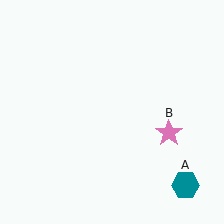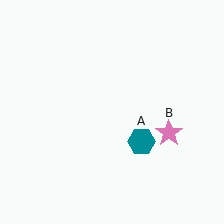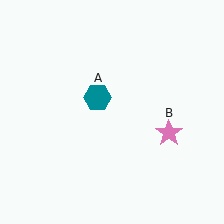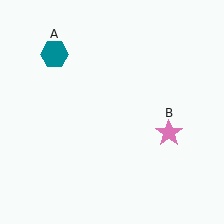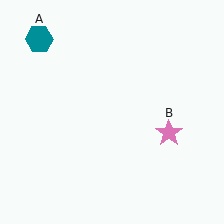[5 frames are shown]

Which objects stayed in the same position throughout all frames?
Pink star (object B) remained stationary.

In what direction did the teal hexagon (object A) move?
The teal hexagon (object A) moved up and to the left.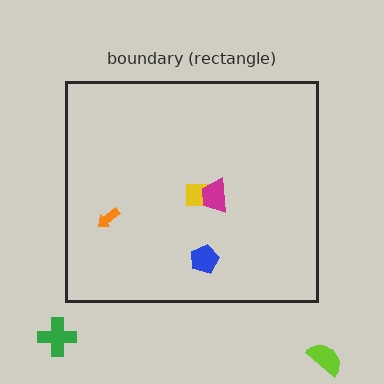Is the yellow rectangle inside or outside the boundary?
Inside.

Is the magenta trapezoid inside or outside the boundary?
Inside.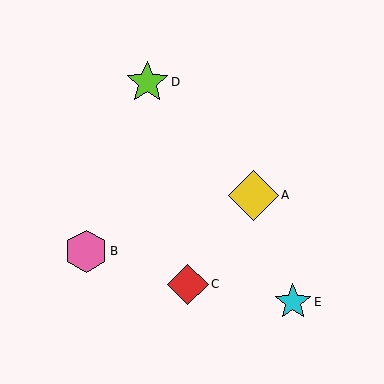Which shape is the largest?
The yellow diamond (labeled A) is the largest.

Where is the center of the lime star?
The center of the lime star is at (147, 82).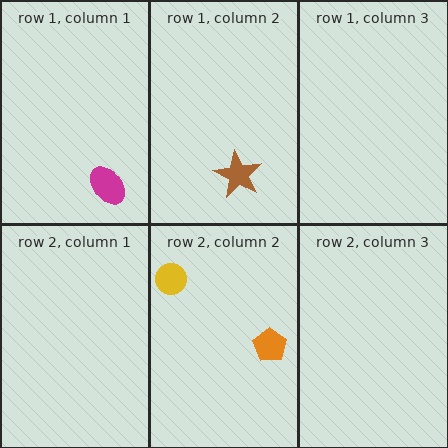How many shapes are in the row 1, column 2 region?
1.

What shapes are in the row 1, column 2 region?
The brown star.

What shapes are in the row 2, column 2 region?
The yellow circle, the orange pentagon.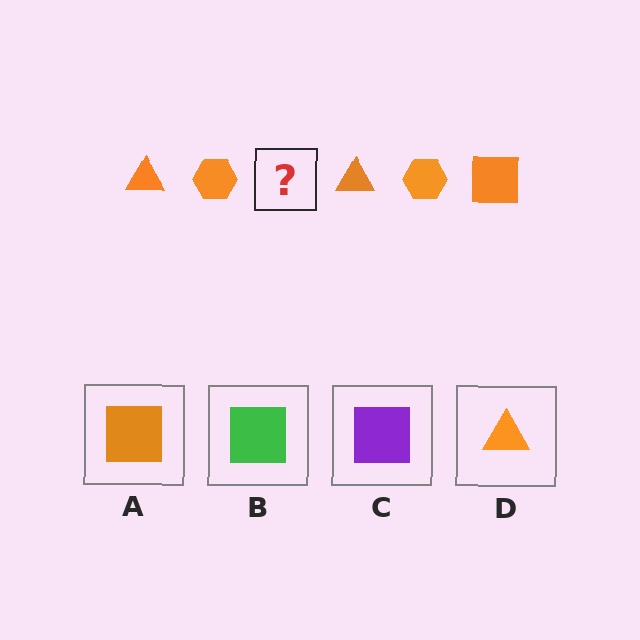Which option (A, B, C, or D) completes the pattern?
A.